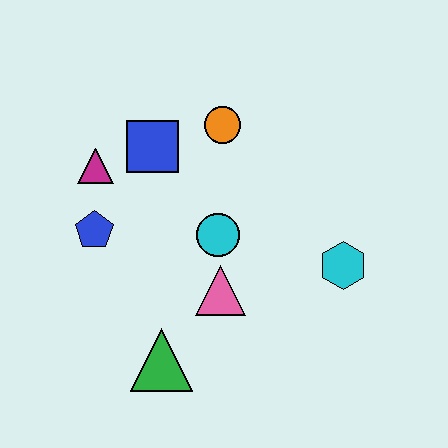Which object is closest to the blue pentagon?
The magenta triangle is closest to the blue pentagon.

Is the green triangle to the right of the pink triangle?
No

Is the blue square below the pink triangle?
No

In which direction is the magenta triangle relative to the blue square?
The magenta triangle is to the left of the blue square.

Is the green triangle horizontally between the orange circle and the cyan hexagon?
No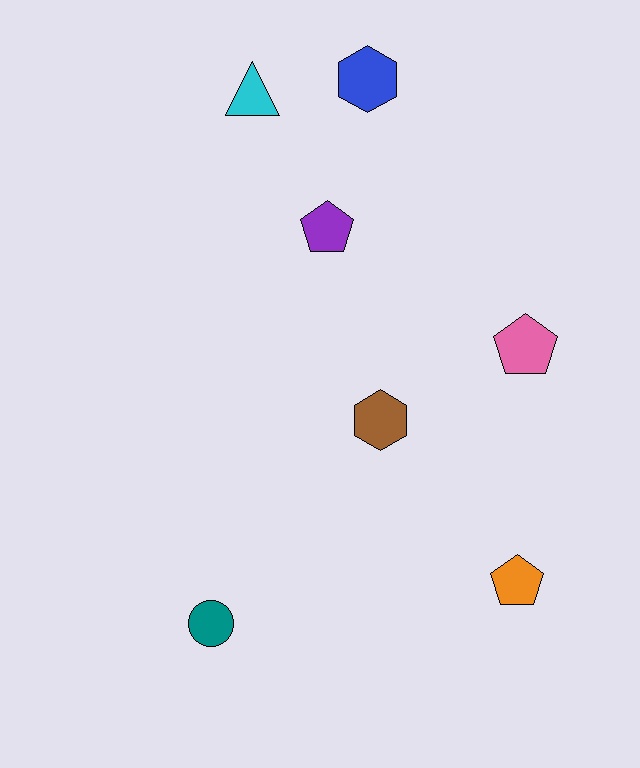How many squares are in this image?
There are no squares.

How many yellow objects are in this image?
There are no yellow objects.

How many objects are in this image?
There are 7 objects.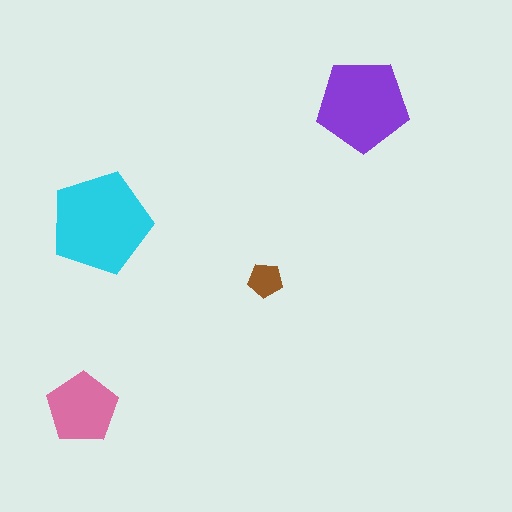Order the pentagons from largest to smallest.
the cyan one, the purple one, the pink one, the brown one.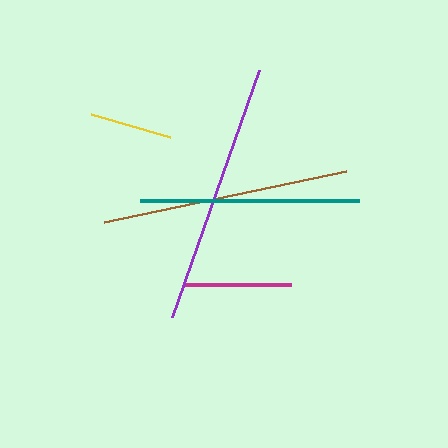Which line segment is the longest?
The purple line is the longest at approximately 261 pixels.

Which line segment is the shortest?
The yellow line is the shortest at approximately 82 pixels.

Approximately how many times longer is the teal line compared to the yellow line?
The teal line is approximately 2.7 times the length of the yellow line.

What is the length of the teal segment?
The teal segment is approximately 220 pixels long.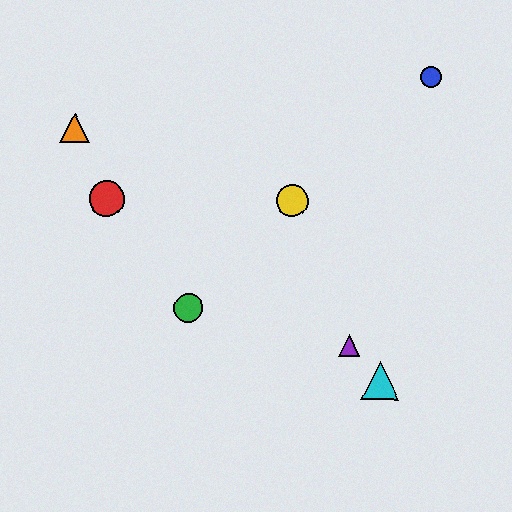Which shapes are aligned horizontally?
The red circle, the yellow circle are aligned horizontally.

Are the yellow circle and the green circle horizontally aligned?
No, the yellow circle is at y≈201 and the green circle is at y≈308.